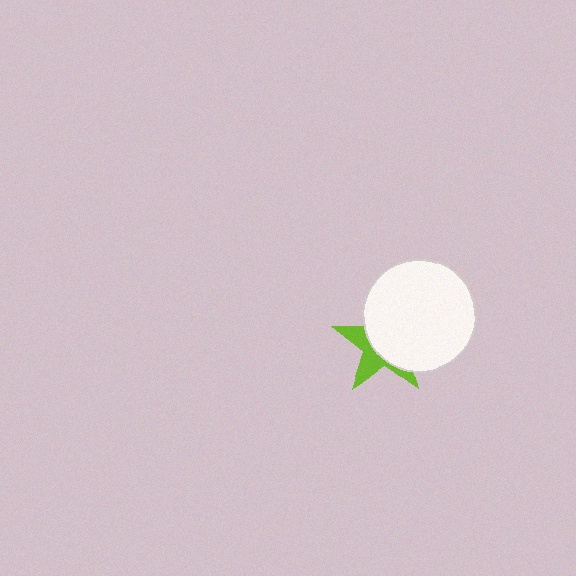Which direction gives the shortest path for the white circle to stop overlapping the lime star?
Moving toward the upper-right gives the shortest separation.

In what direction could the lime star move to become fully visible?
The lime star could move toward the lower-left. That would shift it out from behind the white circle entirely.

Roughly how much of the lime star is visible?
A small part of it is visible (roughly 37%).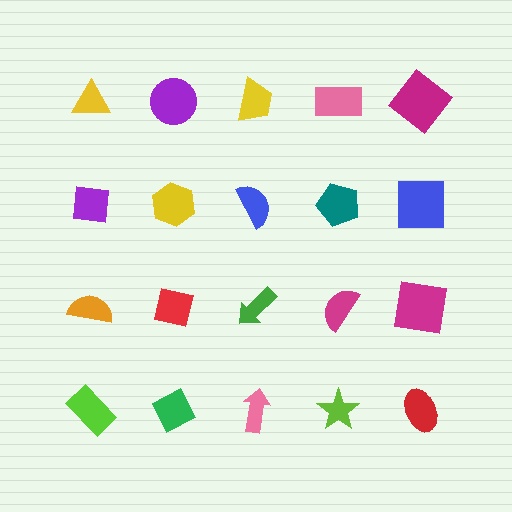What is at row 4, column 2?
A green diamond.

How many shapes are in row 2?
5 shapes.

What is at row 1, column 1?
A yellow triangle.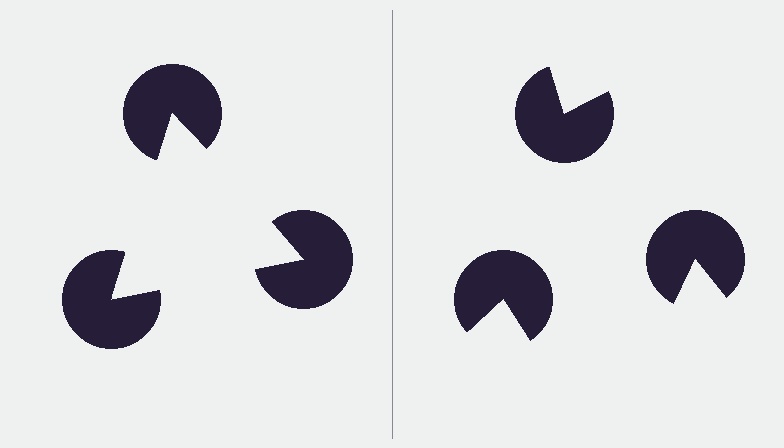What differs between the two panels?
The pac-man discs are positioned identically on both sides; only the wedge orientations differ. On the left they align to a triangle; on the right they are misaligned.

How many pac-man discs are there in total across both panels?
6 — 3 on each side.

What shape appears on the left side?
An illusory triangle.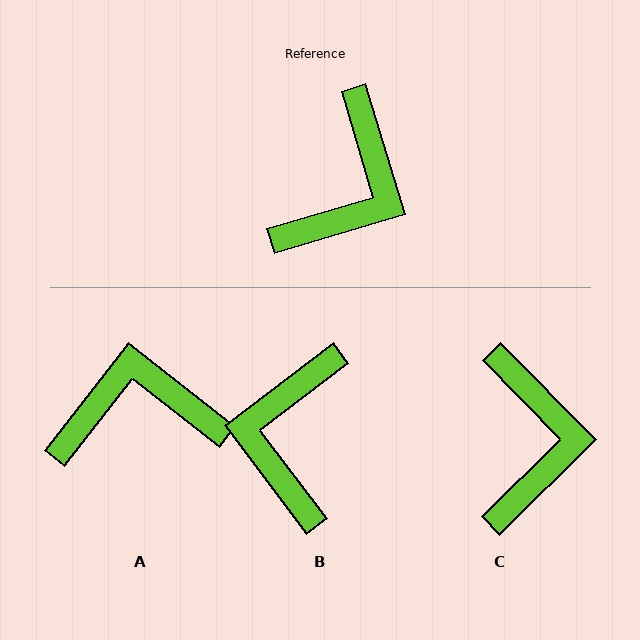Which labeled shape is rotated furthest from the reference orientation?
B, about 159 degrees away.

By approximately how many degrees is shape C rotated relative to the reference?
Approximately 28 degrees counter-clockwise.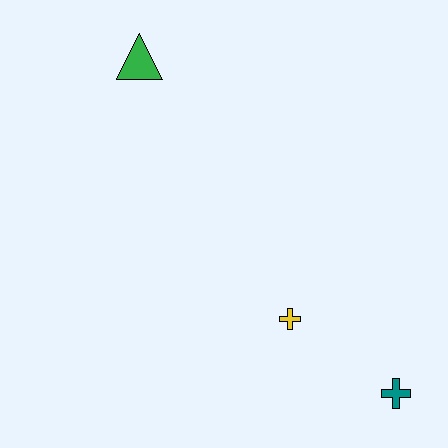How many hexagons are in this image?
There are no hexagons.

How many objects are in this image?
There are 3 objects.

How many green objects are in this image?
There is 1 green object.